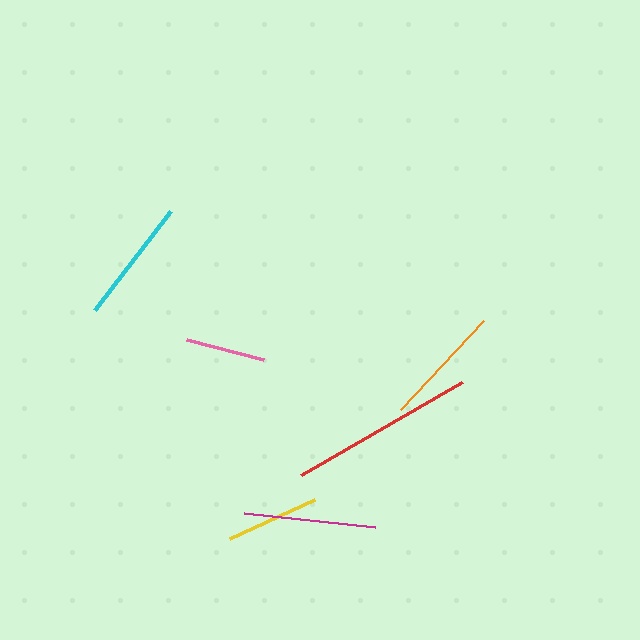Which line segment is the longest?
The red line is the longest at approximately 187 pixels.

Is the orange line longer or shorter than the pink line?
The orange line is longer than the pink line.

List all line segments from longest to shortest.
From longest to shortest: red, magenta, cyan, orange, yellow, pink.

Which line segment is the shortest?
The pink line is the shortest at approximately 80 pixels.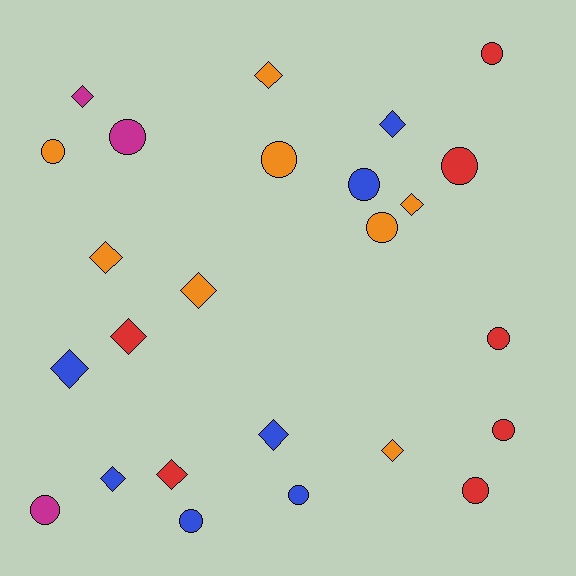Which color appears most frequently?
Orange, with 8 objects.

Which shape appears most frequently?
Circle, with 13 objects.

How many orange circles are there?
There are 3 orange circles.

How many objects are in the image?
There are 25 objects.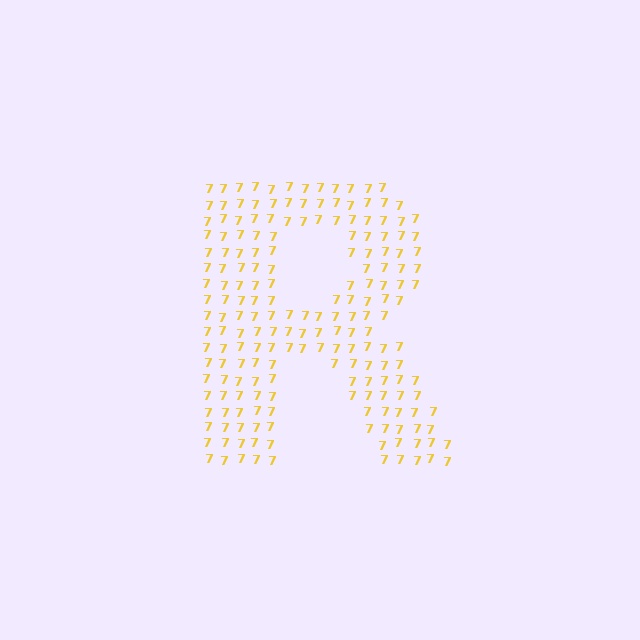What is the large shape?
The large shape is the letter R.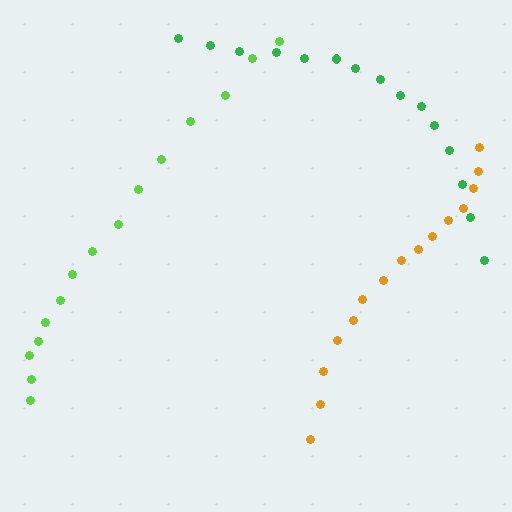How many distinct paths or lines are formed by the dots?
There are 3 distinct paths.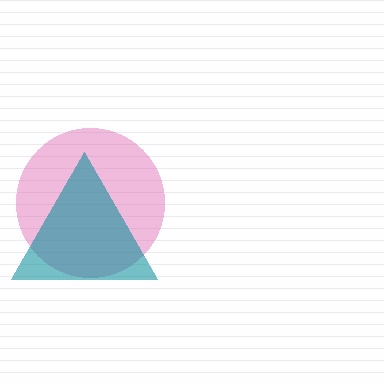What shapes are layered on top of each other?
The layered shapes are: a pink circle, a teal triangle.